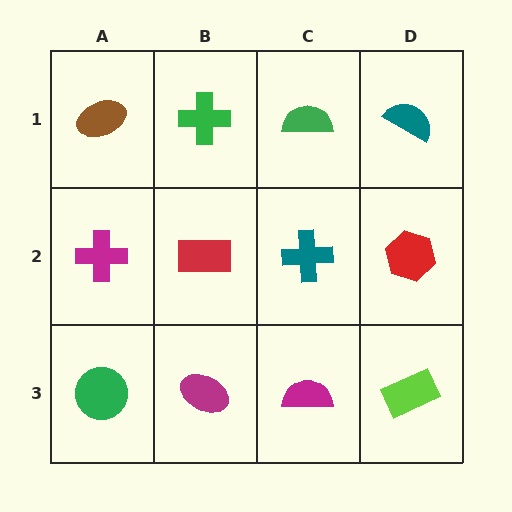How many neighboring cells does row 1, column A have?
2.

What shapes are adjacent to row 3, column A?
A magenta cross (row 2, column A), a magenta ellipse (row 3, column B).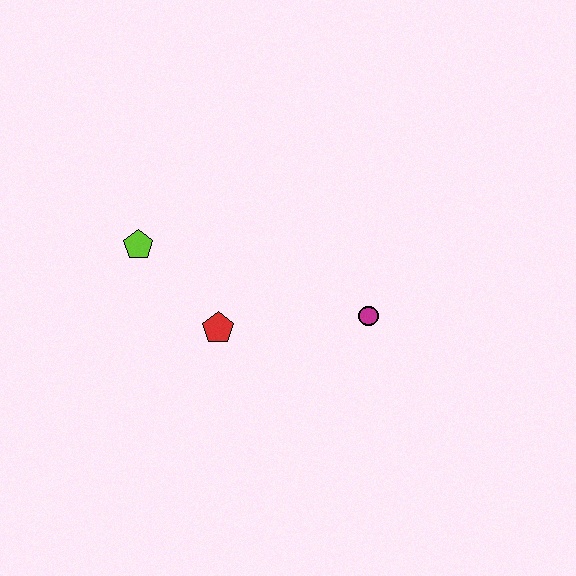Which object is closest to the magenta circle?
The red pentagon is closest to the magenta circle.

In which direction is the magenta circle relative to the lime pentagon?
The magenta circle is to the right of the lime pentagon.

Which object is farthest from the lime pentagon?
The magenta circle is farthest from the lime pentagon.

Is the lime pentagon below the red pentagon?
No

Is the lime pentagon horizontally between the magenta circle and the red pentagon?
No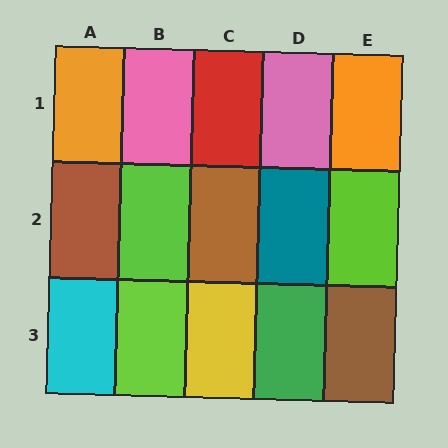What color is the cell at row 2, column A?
Brown.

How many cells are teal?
1 cell is teal.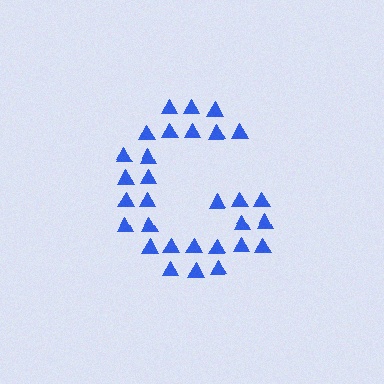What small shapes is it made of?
It is made of small triangles.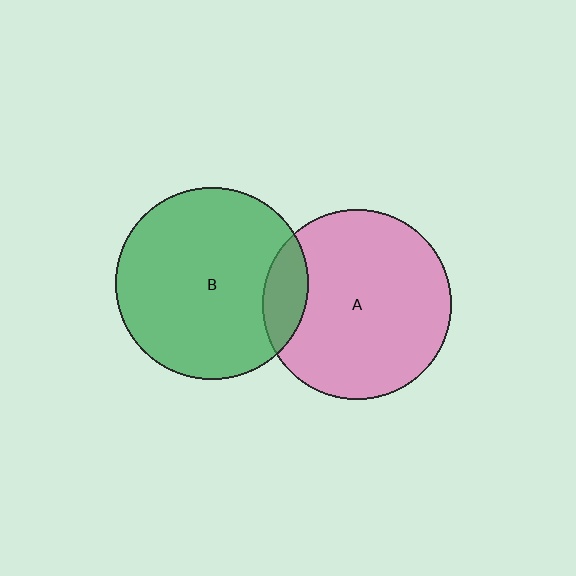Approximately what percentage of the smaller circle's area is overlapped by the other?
Approximately 15%.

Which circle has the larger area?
Circle B (green).